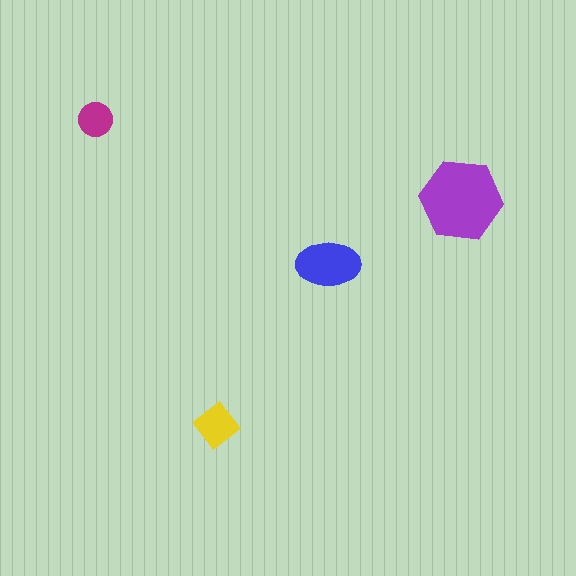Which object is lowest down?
The yellow diamond is bottommost.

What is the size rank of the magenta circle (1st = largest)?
4th.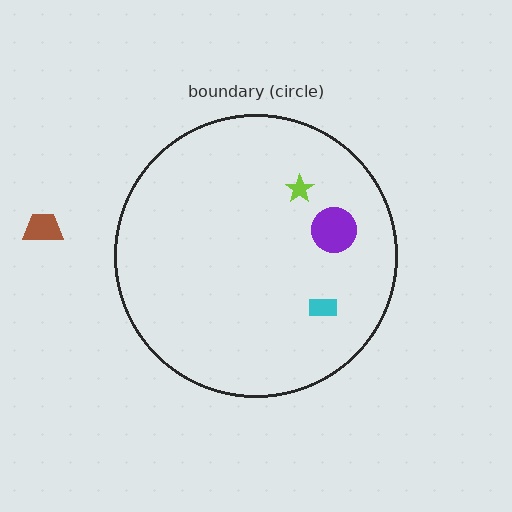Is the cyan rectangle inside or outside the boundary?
Inside.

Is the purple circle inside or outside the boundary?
Inside.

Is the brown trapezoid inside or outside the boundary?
Outside.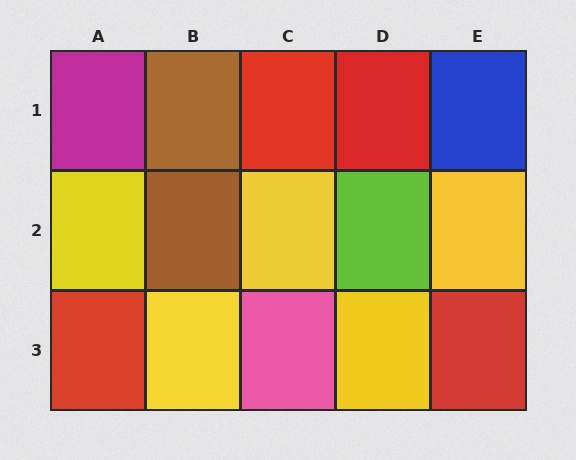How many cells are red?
4 cells are red.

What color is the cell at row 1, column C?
Red.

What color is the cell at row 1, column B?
Brown.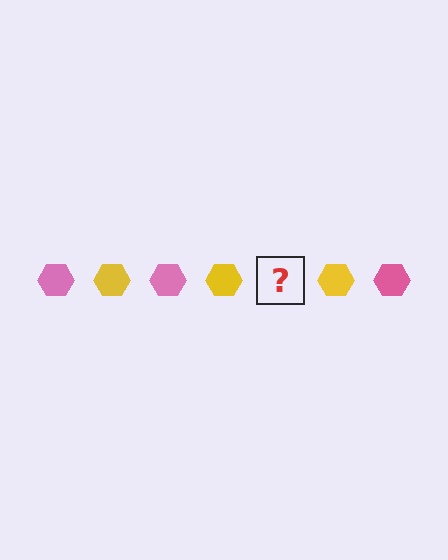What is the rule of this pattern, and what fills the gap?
The rule is that the pattern cycles through pink, yellow hexagons. The gap should be filled with a pink hexagon.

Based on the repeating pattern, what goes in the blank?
The blank should be a pink hexagon.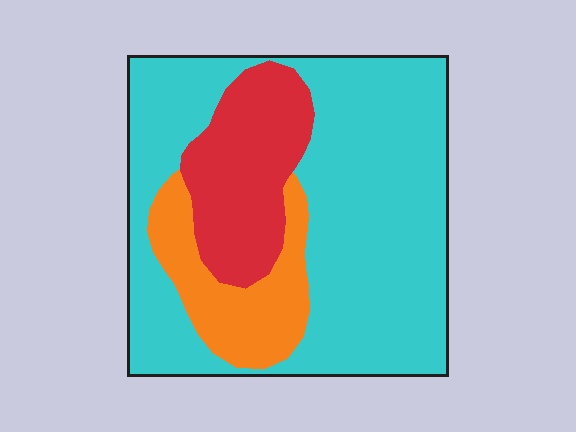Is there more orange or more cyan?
Cyan.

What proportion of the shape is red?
Red takes up about one fifth (1/5) of the shape.